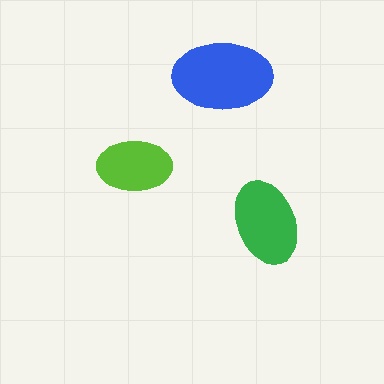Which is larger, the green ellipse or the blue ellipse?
The blue one.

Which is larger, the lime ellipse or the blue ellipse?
The blue one.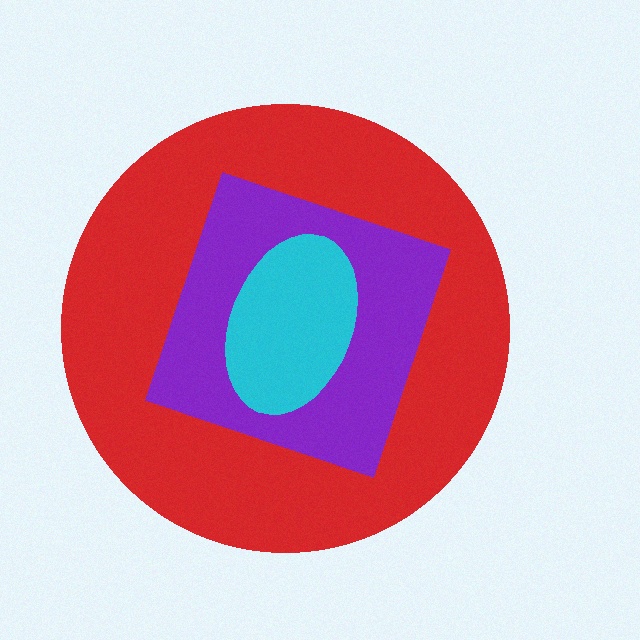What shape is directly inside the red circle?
The purple diamond.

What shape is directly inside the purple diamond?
The cyan ellipse.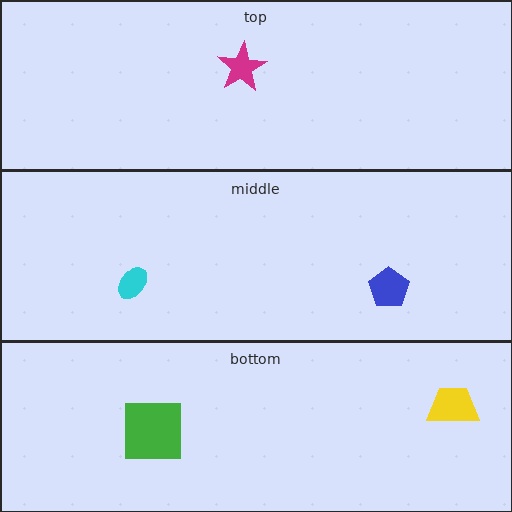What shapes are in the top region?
The magenta star.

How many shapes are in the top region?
1.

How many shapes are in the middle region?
2.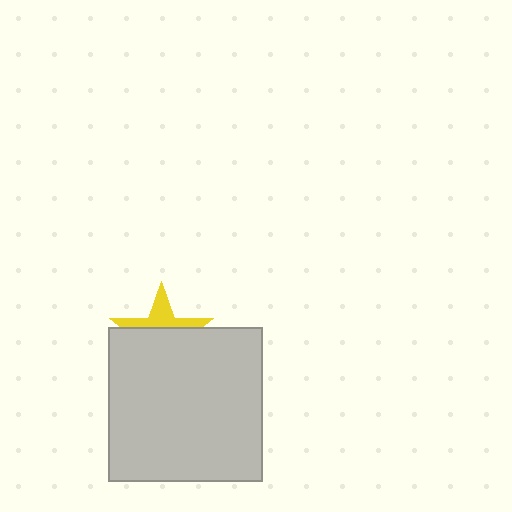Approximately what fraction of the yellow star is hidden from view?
Roughly 61% of the yellow star is hidden behind the light gray square.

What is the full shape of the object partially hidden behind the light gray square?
The partially hidden object is a yellow star.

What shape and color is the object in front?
The object in front is a light gray square.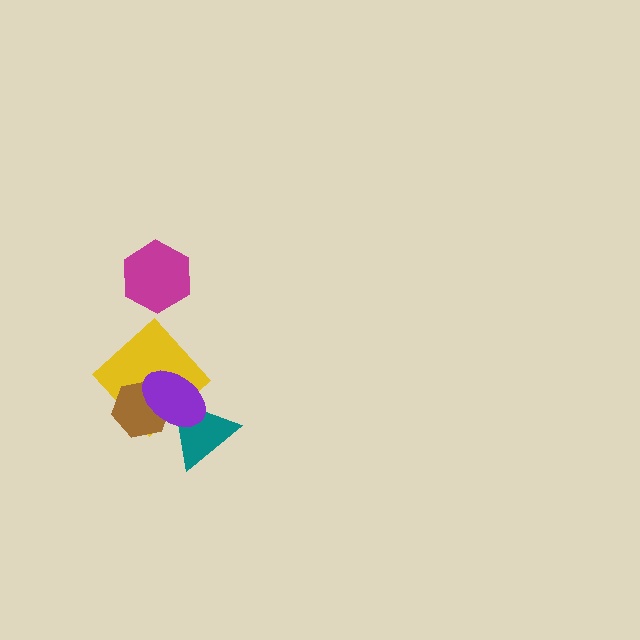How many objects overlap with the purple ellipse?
3 objects overlap with the purple ellipse.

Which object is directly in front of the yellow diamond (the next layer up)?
The teal triangle is directly in front of the yellow diamond.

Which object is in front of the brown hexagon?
The purple ellipse is in front of the brown hexagon.